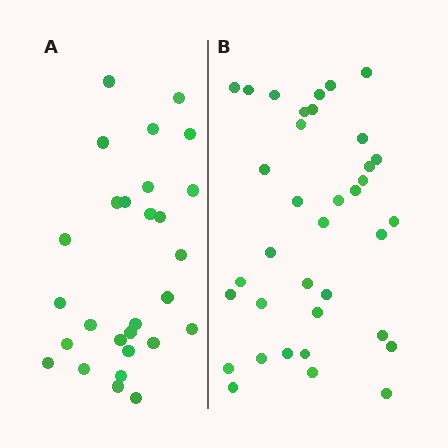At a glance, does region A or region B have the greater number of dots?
Region B (the right region) has more dots.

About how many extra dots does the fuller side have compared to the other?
Region B has roughly 8 or so more dots than region A.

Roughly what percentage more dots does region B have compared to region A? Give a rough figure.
About 30% more.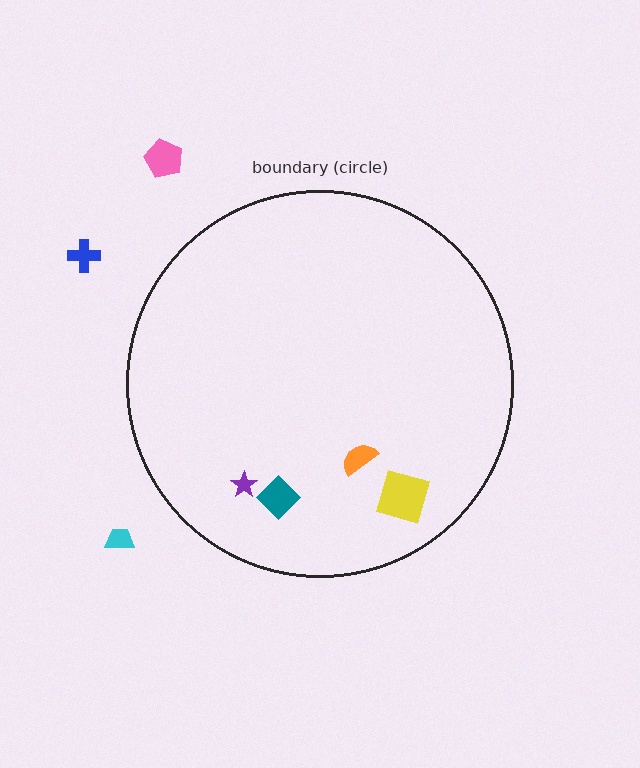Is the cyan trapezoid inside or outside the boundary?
Outside.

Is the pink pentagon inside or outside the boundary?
Outside.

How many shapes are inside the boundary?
4 inside, 3 outside.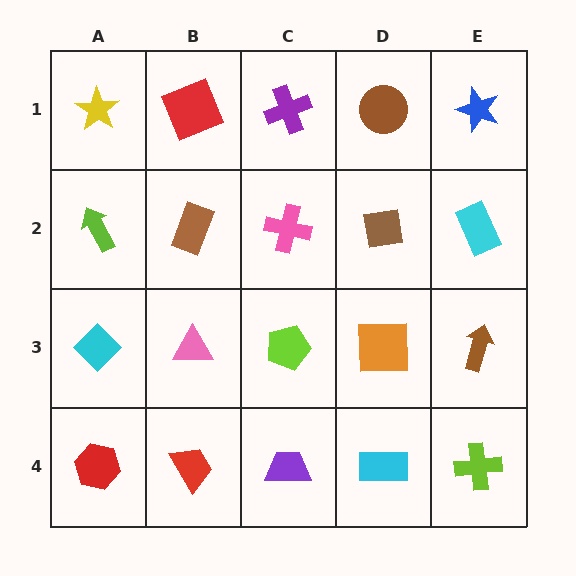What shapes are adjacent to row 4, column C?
A lime pentagon (row 3, column C), a red trapezoid (row 4, column B), a cyan rectangle (row 4, column D).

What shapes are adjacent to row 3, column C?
A pink cross (row 2, column C), a purple trapezoid (row 4, column C), a pink triangle (row 3, column B), an orange square (row 3, column D).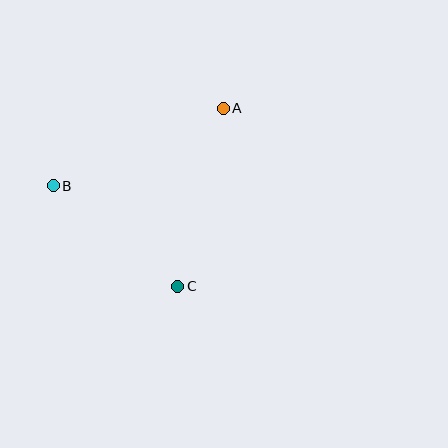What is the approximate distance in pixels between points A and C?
The distance between A and C is approximately 184 pixels.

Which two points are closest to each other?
Points B and C are closest to each other.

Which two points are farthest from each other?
Points A and B are farthest from each other.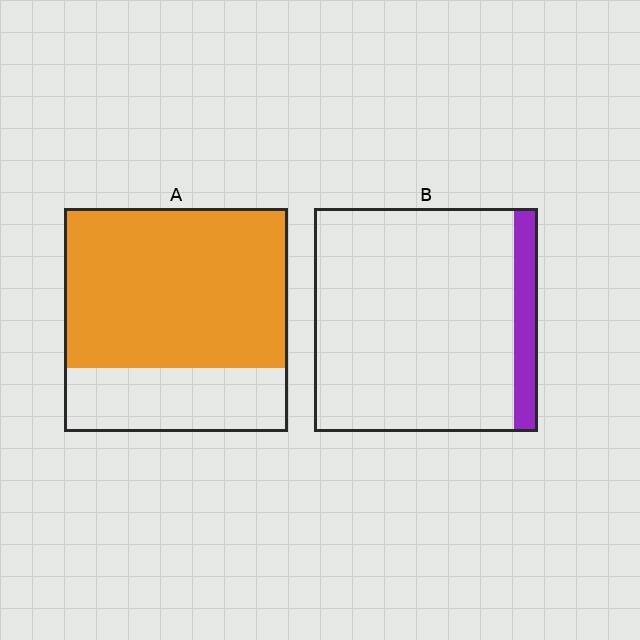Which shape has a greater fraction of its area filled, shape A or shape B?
Shape A.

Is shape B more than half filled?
No.